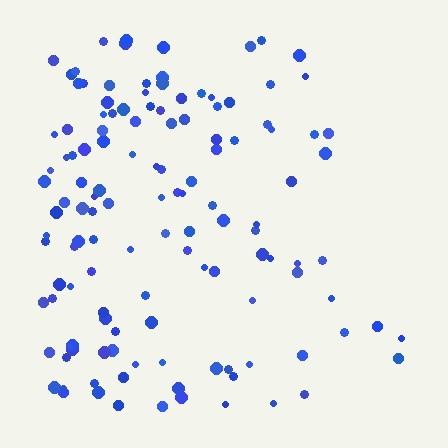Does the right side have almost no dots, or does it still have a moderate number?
Still a moderate number, just noticeably fewer than the left.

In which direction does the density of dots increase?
From right to left, with the left side densest.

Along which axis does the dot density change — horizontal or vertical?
Horizontal.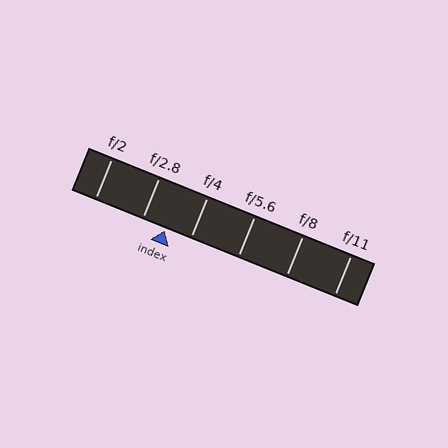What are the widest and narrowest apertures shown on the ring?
The widest aperture shown is f/2 and the narrowest is f/11.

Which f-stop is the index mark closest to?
The index mark is closest to f/2.8.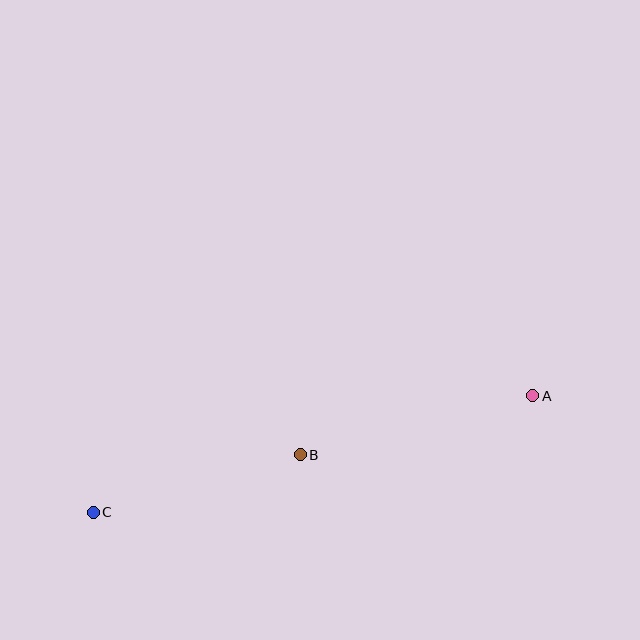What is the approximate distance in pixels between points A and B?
The distance between A and B is approximately 240 pixels.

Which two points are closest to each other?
Points B and C are closest to each other.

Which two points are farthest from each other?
Points A and C are farthest from each other.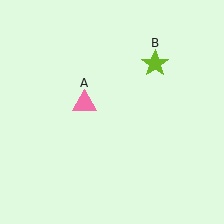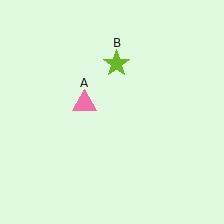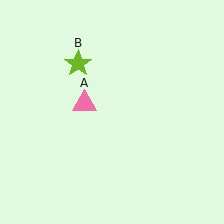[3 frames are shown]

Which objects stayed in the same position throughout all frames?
Pink triangle (object A) remained stationary.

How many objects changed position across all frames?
1 object changed position: lime star (object B).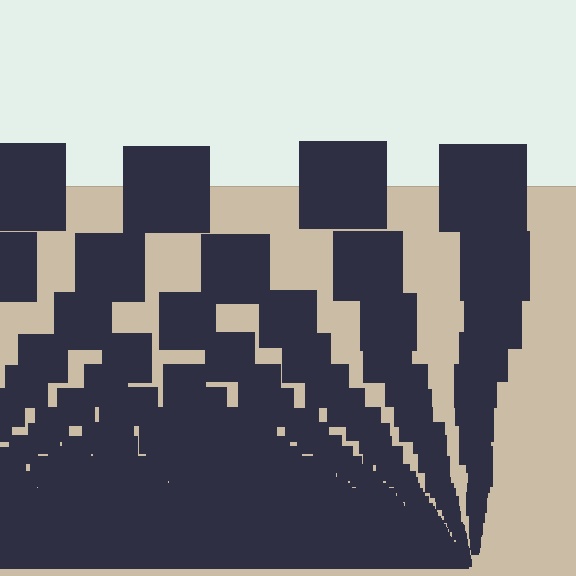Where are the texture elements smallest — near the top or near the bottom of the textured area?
Near the bottom.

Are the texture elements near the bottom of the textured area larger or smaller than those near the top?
Smaller. The gradient is inverted — elements near the bottom are smaller and denser.